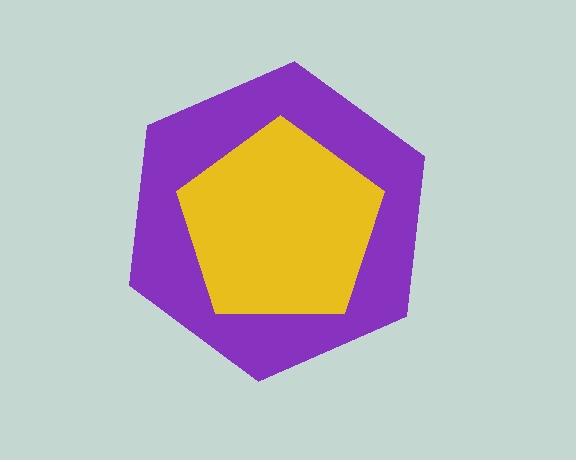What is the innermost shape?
The yellow pentagon.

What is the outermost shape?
The purple hexagon.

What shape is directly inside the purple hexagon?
The yellow pentagon.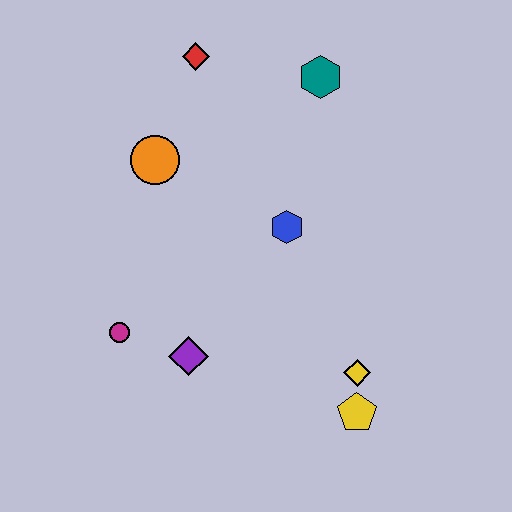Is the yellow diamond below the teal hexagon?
Yes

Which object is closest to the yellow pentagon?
The yellow diamond is closest to the yellow pentagon.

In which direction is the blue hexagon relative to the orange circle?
The blue hexagon is to the right of the orange circle.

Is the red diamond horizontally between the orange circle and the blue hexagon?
Yes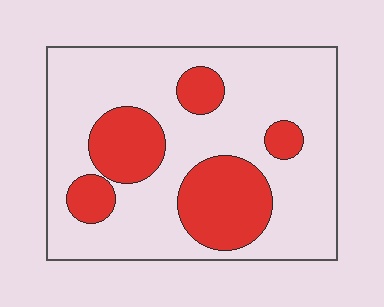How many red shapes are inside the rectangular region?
5.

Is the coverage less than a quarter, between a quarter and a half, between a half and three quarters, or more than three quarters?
Between a quarter and a half.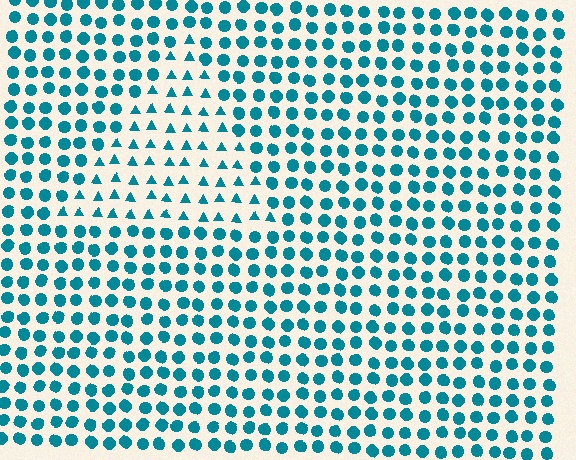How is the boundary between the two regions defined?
The boundary is defined by a change in element shape: triangles inside vs. circles outside. All elements share the same color and spacing.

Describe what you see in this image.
The image is filled with small teal elements arranged in a uniform grid. A triangle-shaped region contains triangles, while the surrounding area contains circles. The boundary is defined purely by the change in element shape.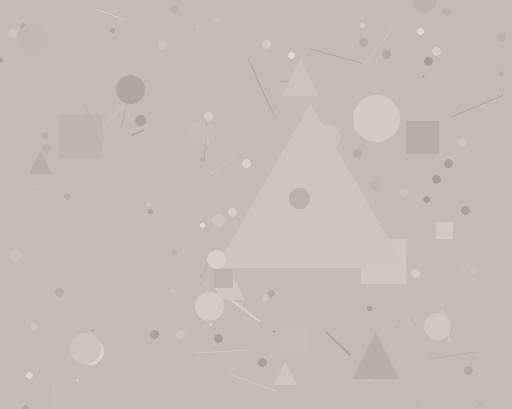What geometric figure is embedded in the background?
A triangle is embedded in the background.